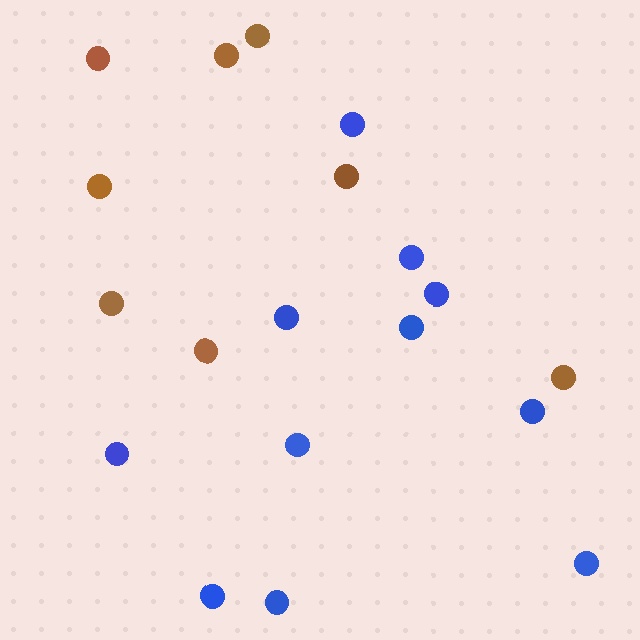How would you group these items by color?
There are 2 groups: one group of blue circles (11) and one group of brown circles (8).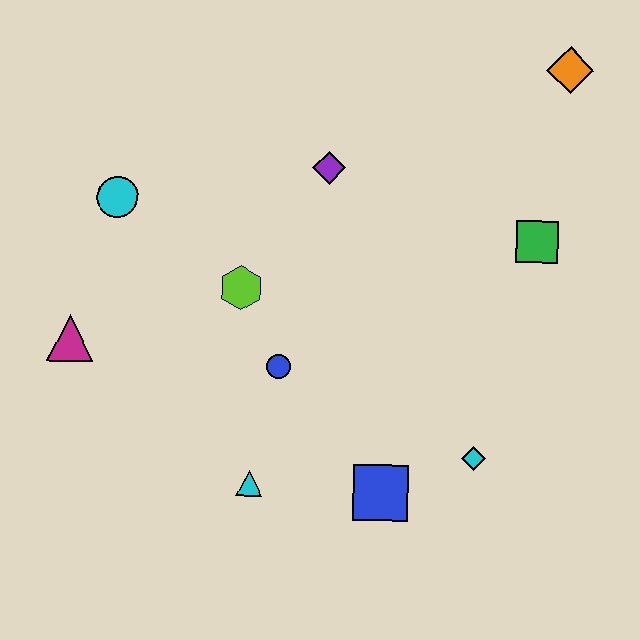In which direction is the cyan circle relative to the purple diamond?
The cyan circle is to the left of the purple diamond.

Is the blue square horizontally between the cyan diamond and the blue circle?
Yes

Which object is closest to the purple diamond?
The lime hexagon is closest to the purple diamond.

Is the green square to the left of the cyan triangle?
No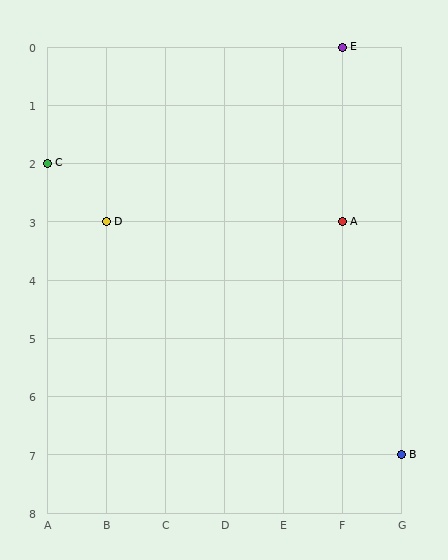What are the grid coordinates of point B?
Point B is at grid coordinates (G, 7).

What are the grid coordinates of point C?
Point C is at grid coordinates (A, 2).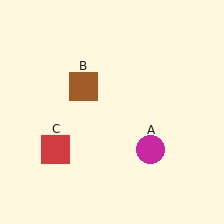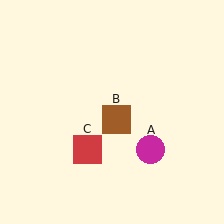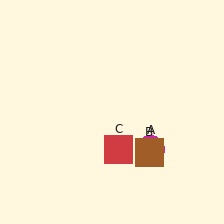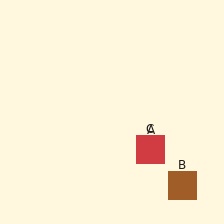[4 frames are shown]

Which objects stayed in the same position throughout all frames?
Magenta circle (object A) remained stationary.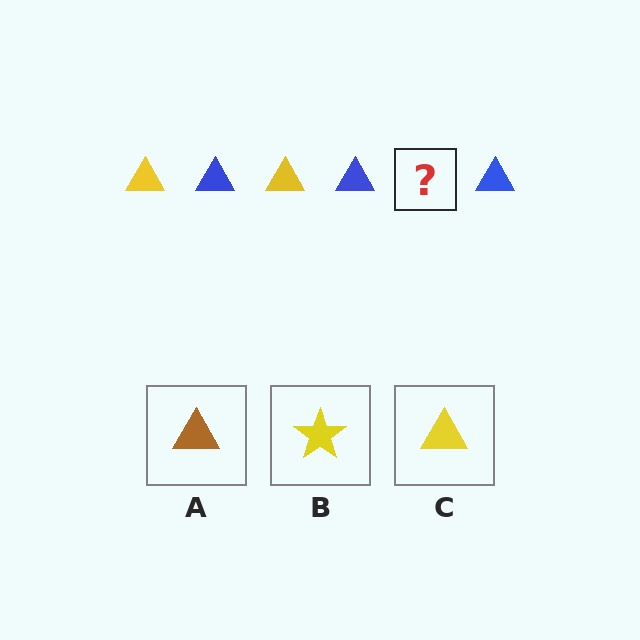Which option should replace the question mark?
Option C.